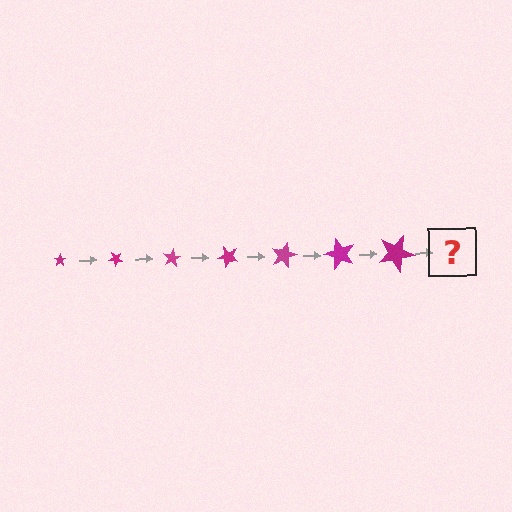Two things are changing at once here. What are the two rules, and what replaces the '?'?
The two rules are that the star grows larger each step and it rotates 40 degrees each step. The '?' should be a star, larger than the previous one and rotated 280 degrees from the start.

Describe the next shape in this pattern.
It should be a star, larger than the previous one and rotated 280 degrees from the start.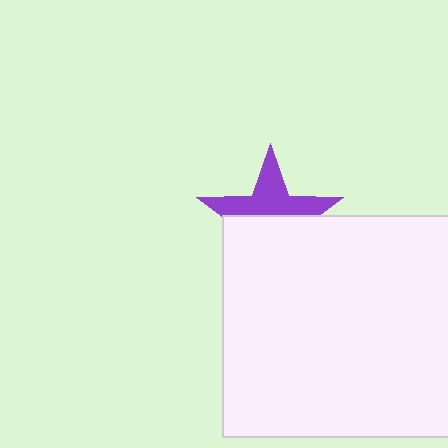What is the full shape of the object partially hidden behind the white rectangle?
The partially hidden object is a purple star.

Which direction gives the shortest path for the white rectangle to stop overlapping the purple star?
Moving down gives the shortest separation.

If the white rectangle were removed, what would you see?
You would see the complete purple star.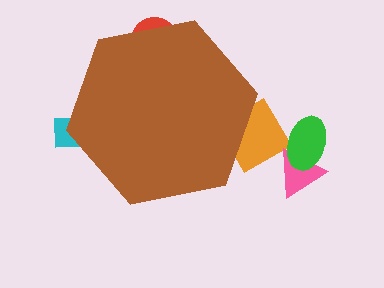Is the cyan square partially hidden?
Yes, the cyan square is partially hidden behind the brown hexagon.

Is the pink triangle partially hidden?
No, the pink triangle is fully visible.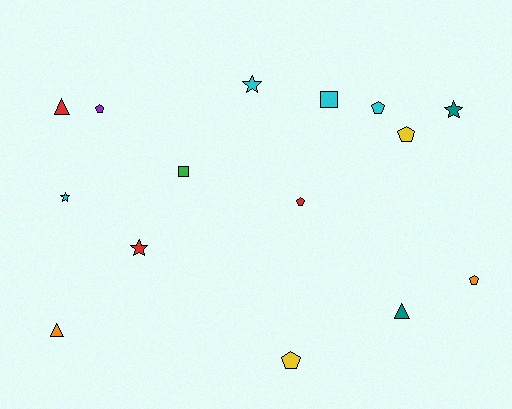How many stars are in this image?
There are 4 stars.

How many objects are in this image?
There are 15 objects.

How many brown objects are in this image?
There are no brown objects.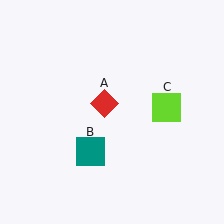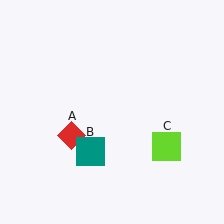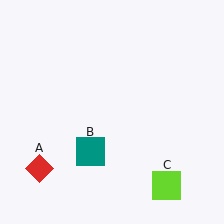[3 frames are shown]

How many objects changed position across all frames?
2 objects changed position: red diamond (object A), lime square (object C).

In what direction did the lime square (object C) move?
The lime square (object C) moved down.